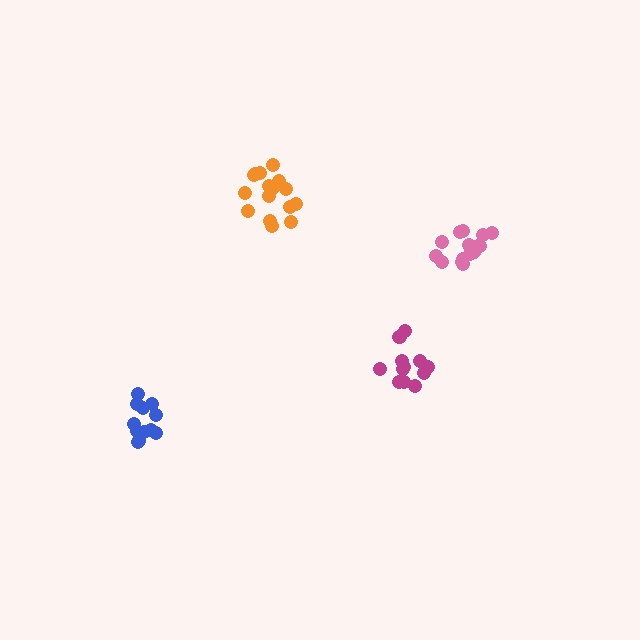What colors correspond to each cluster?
The clusters are colored: orange, magenta, blue, pink.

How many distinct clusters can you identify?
There are 4 distinct clusters.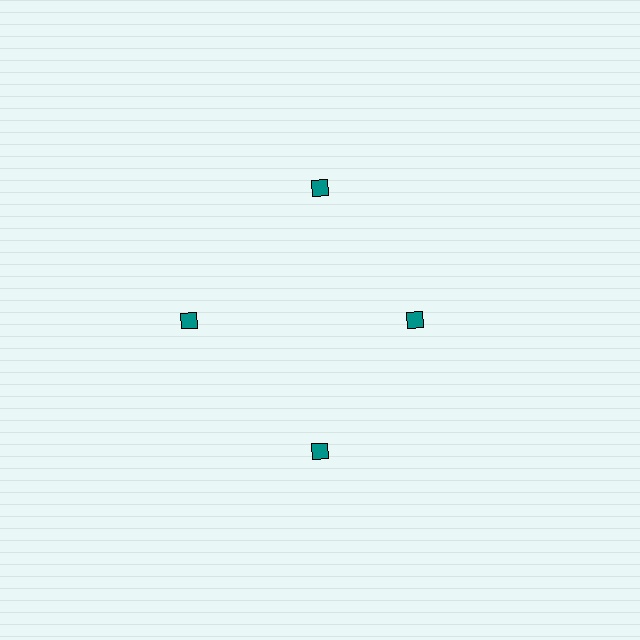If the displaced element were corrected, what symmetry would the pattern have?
It would have 4-fold rotational symmetry — the pattern would map onto itself every 90 degrees.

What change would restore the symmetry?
The symmetry would be restored by moving it outward, back onto the ring so that all 4 diamonds sit at equal angles and equal distance from the center.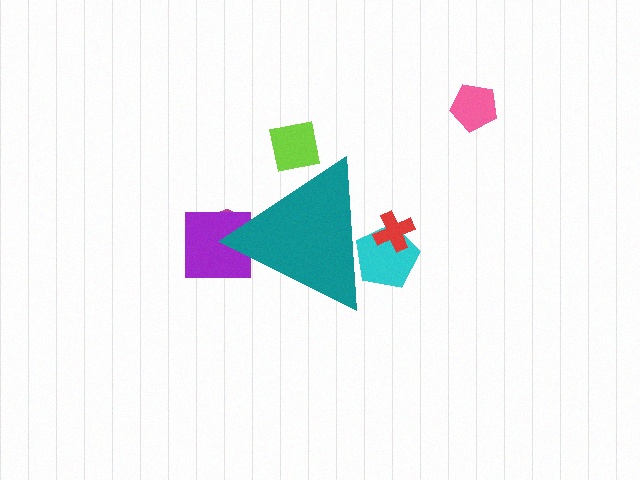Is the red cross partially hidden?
Yes, the red cross is partially hidden behind the teal triangle.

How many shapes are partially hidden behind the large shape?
5 shapes are partially hidden.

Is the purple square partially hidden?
Yes, the purple square is partially hidden behind the teal triangle.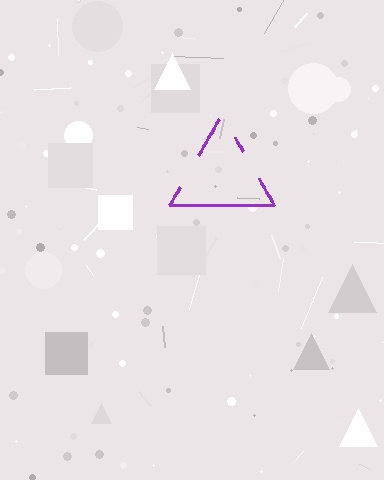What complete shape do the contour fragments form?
The contour fragments form a triangle.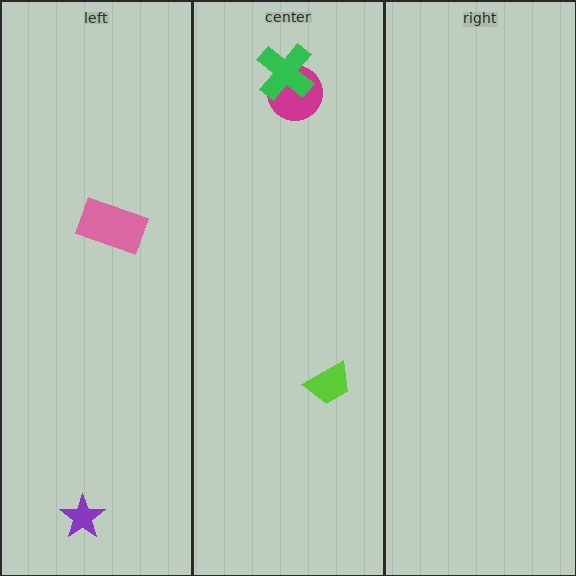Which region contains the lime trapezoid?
The center region.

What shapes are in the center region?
The magenta circle, the lime trapezoid, the green cross.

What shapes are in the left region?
The pink rectangle, the purple star.